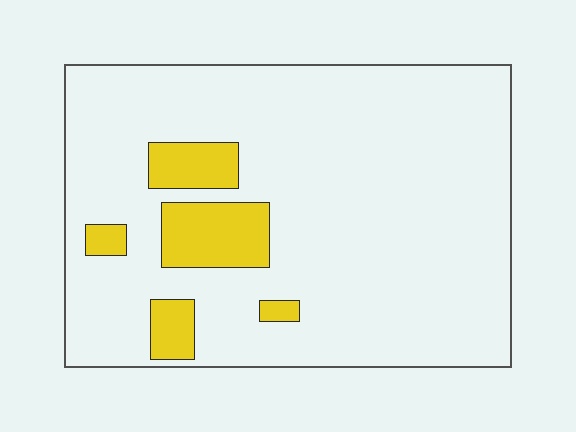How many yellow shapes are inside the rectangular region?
5.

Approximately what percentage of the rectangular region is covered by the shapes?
Approximately 10%.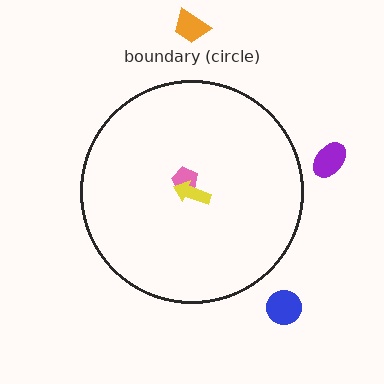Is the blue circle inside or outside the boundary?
Outside.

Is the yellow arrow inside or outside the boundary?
Inside.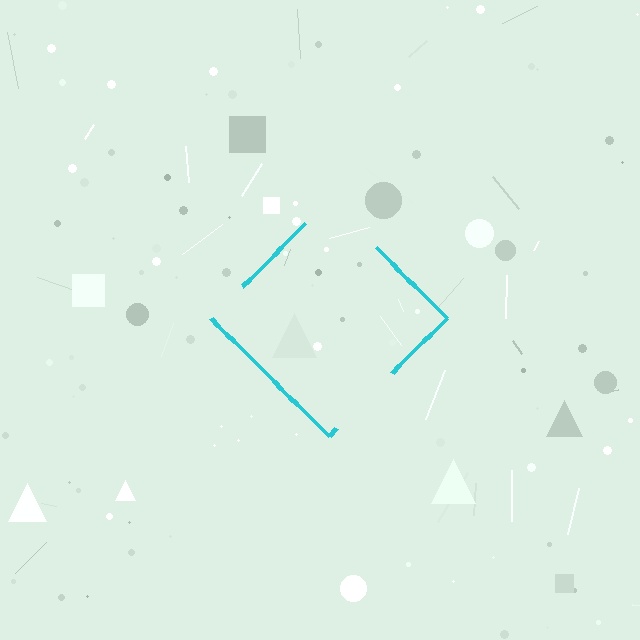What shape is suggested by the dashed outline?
The dashed outline suggests a diamond.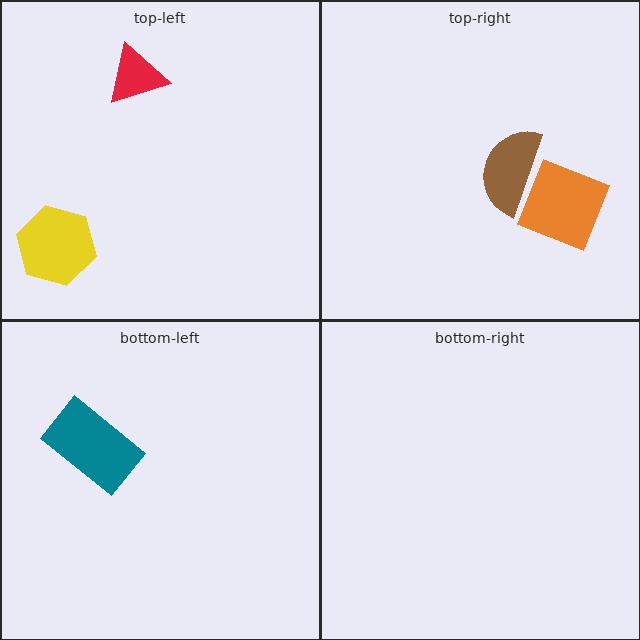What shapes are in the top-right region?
The brown semicircle, the orange diamond.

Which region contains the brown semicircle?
The top-right region.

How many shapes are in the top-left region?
2.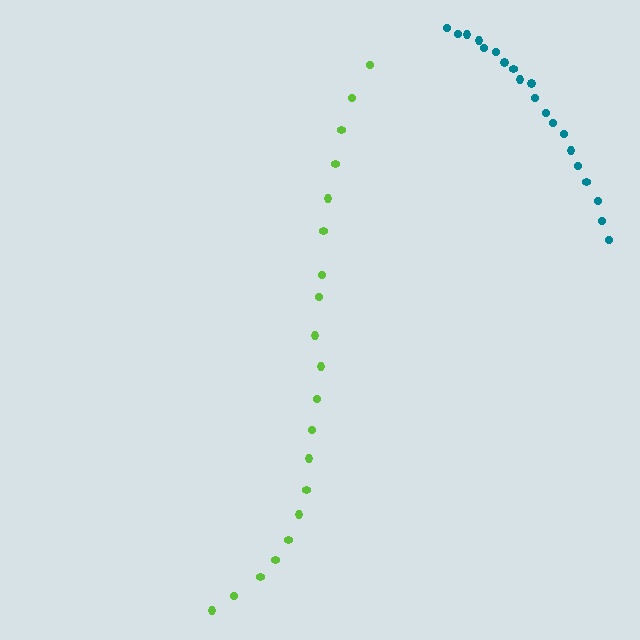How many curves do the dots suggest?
There are 2 distinct paths.